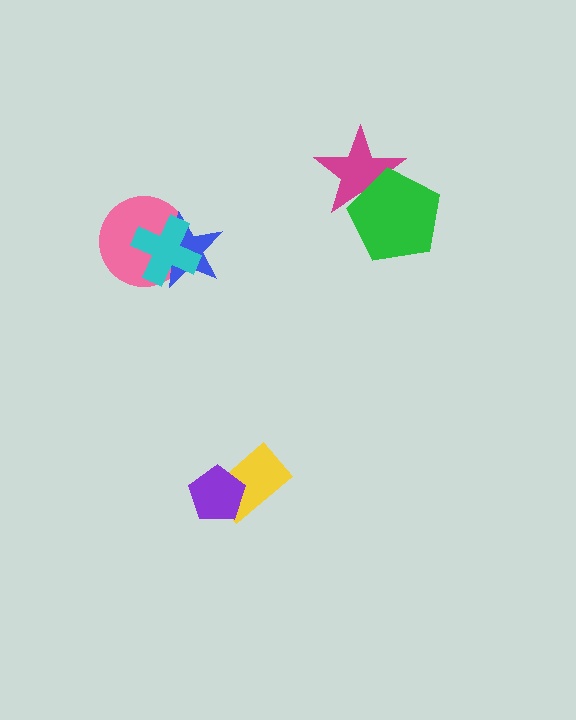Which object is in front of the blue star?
The cyan cross is in front of the blue star.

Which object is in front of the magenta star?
The green pentagon is in front of the magenta star.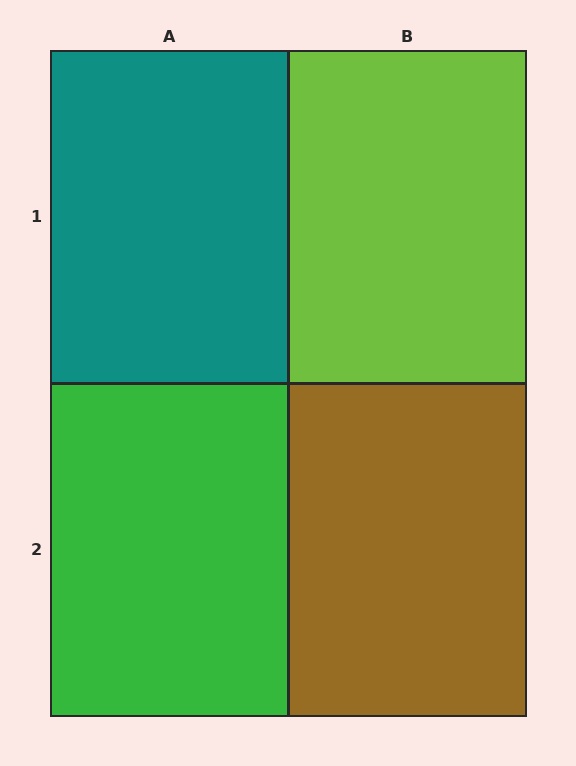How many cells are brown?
1 cell is brown.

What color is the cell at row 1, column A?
Teal.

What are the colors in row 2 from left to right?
Green, brown.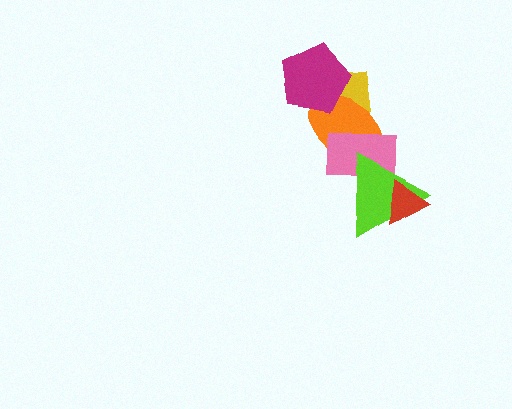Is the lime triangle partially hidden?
Yes, it is partially covered by another shape.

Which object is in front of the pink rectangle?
The lime triangle is in front of the pink rectangle.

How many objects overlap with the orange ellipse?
4 objects overlap with the orange ellipse.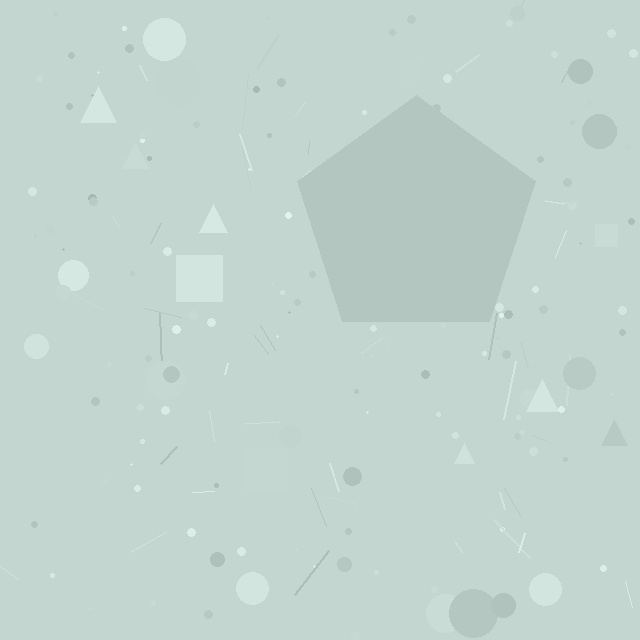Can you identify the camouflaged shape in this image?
The camouflaged shape is a pentagon.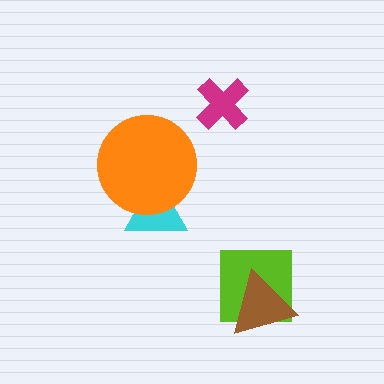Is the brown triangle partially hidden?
No, no other shape covers it.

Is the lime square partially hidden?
Yes, it is partially covered by another shape.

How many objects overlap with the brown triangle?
1 object overlaps with the brown triangle.